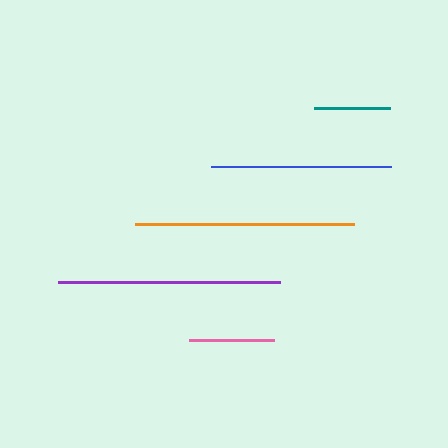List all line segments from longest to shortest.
From longest to shortest: purple, orange, blue, pink, teal.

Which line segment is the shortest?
The teal line is the shortest at approximately 76 pixels.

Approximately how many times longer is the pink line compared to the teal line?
The pink line is approximately 1.1 times the length of the teal line.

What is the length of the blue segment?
The blue segment is approximately 181 pixels long.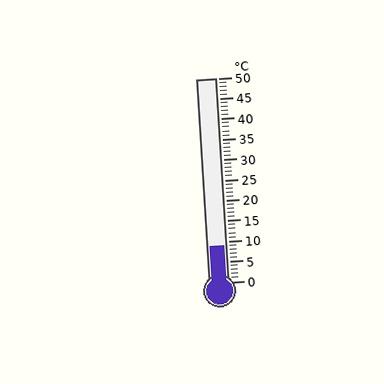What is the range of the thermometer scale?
The thermometer scale ranges from 0°C to 50°C.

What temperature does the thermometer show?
The thermometer shows approximately 9°C.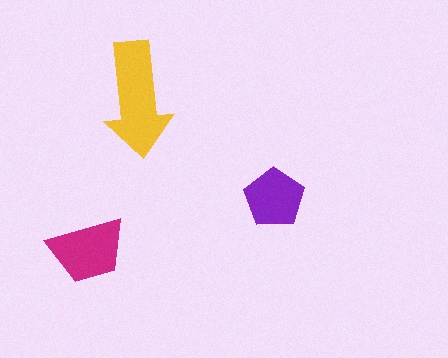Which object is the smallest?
The purple pentagon.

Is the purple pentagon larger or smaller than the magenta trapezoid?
Smaller.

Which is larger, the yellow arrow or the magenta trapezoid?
The yellow arrow.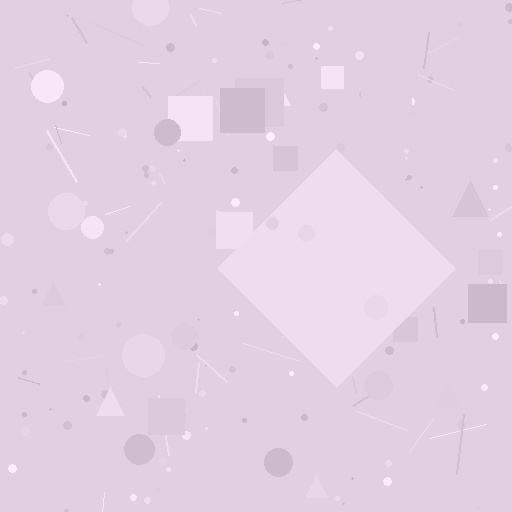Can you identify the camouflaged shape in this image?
The camouflaged shape is a diamond.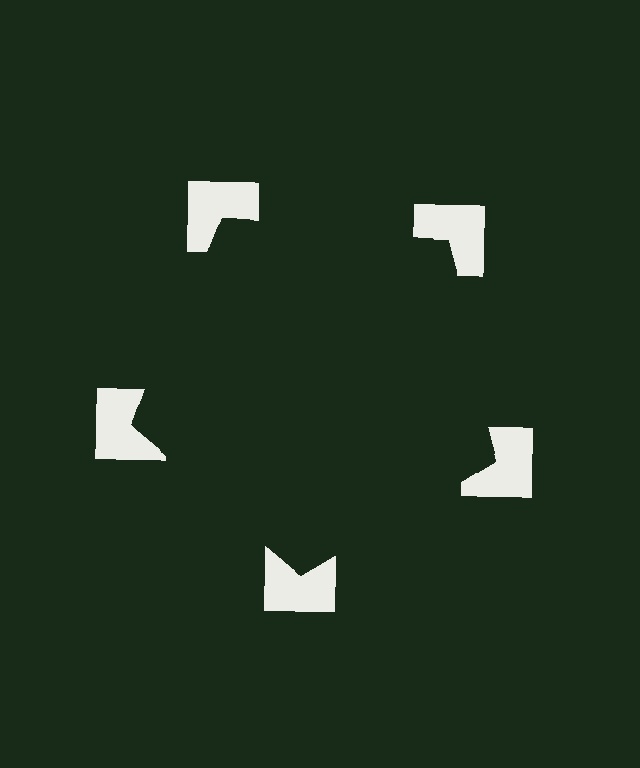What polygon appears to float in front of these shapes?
An illusory pentagon — its edges are inferred from the aligned wedge cuts in the notched squares, not physically drawn.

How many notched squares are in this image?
There are 5 — one at each vertex of the illusory pentagon.